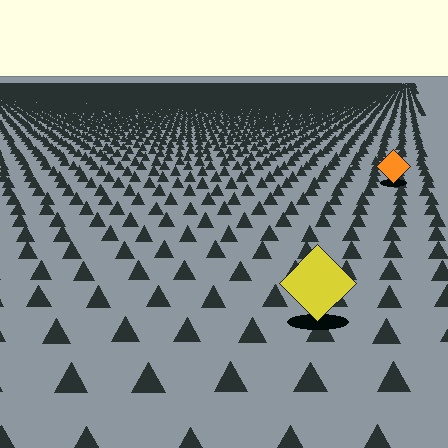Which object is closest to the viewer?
The yellow diamond is closest. The texture marks near it are larger and more spread out.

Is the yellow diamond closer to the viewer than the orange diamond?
Yes. The yellow diamond is closer — you can tell from the texture gradient: the ground texture is coarser near it.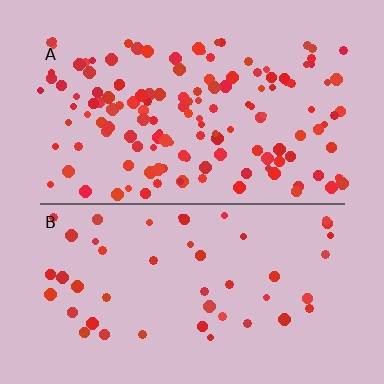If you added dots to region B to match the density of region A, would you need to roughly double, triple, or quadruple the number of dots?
Approximately triple.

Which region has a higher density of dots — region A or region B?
A (the top).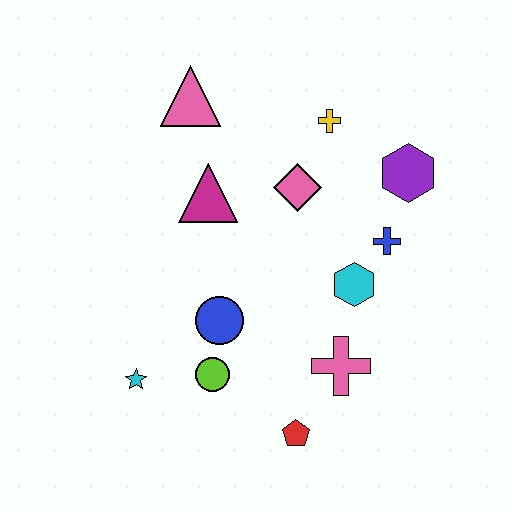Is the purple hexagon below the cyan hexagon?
No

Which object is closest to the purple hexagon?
The blue cross is closest to the purple hexagon.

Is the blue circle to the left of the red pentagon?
Yes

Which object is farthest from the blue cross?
The cyan star is farthest from the blue cross.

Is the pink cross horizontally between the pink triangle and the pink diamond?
No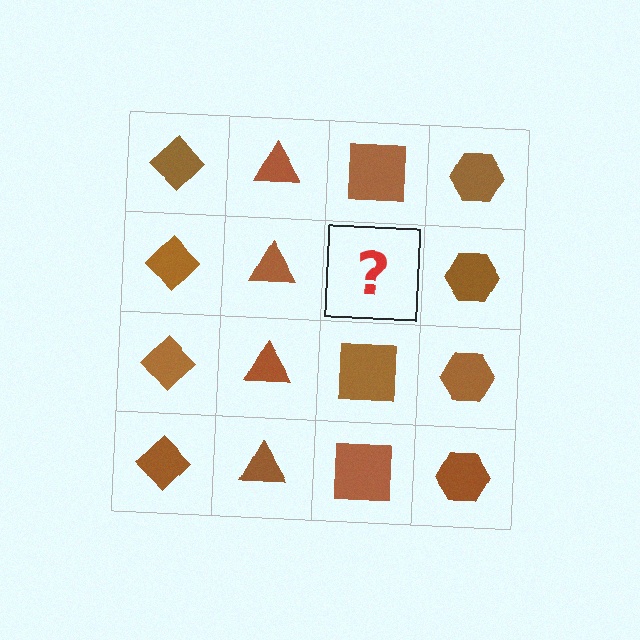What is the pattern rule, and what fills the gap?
The rule is that each column has a consistent shape. The gap should be filled with a brown square.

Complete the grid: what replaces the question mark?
The question mark should be replaced with a brown square.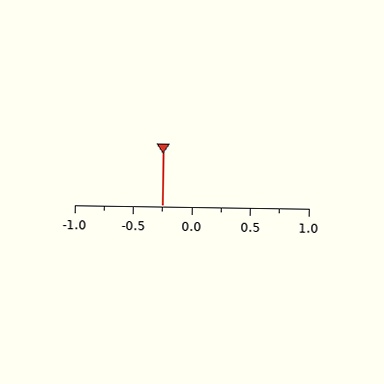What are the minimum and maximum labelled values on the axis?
The axis runs from -1.0 to 1.0.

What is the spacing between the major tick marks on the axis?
The major ticks are spaced 0.5 apart.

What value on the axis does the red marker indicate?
The marker indicates approximately -0.25.